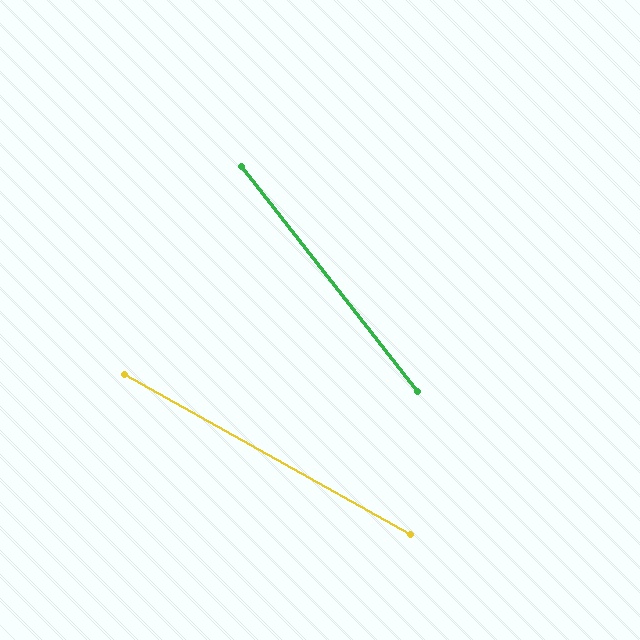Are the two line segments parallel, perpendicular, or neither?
Neither parallel nor perpendicular — they differ by about 23°.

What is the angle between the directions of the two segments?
Approximately 23 degrees.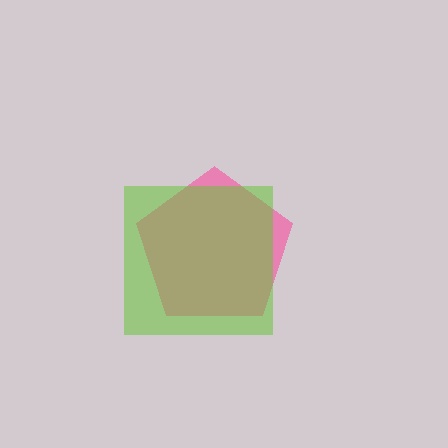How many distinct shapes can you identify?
There are 2 distinct shapes: a pink pentagon, a lime square.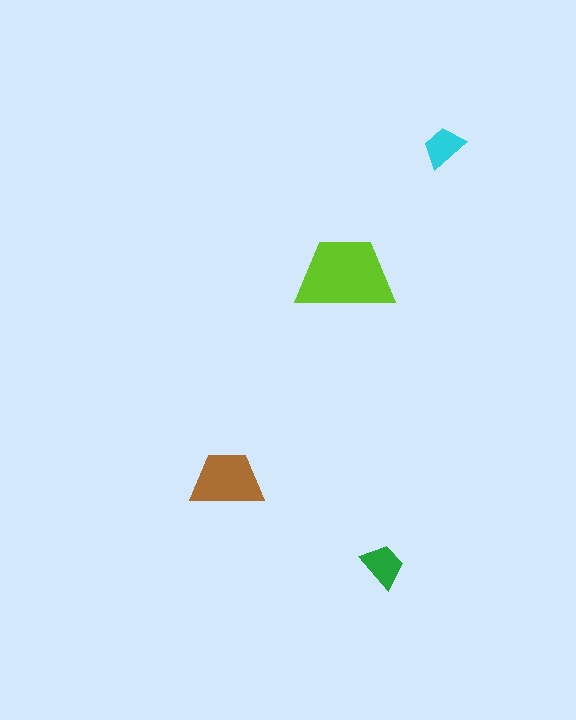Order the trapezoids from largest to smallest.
the lime one, the brown one, the green one, the cyan one.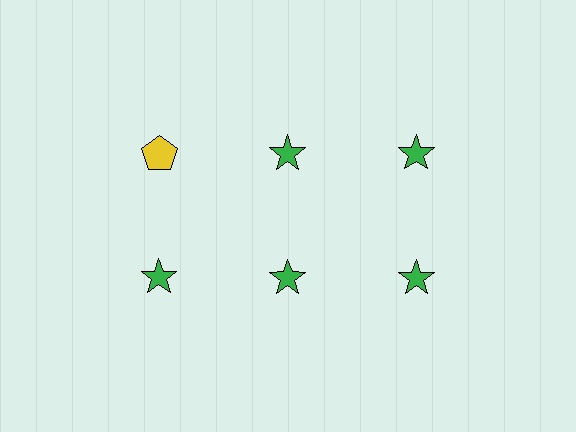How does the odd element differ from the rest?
It differs in both color (yellow instead of green) and shape (pentagon instead of star).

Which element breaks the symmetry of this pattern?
The yellow pentagon in the top row, leftmost column breaks the symmetry. All other shapes are green stars.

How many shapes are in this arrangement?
There are 6 shapes arranged in a grid pattern.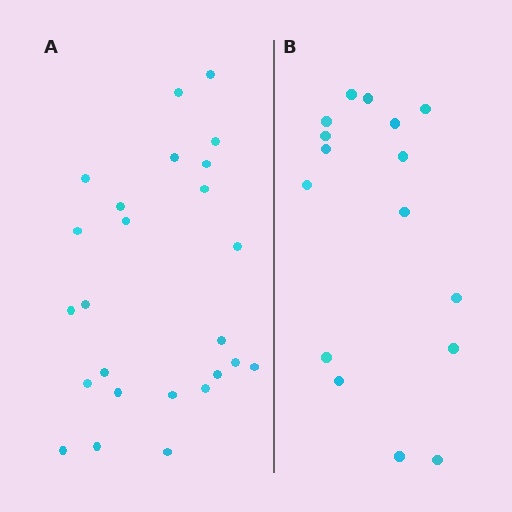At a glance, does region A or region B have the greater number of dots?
Region A (the left region) has more dots.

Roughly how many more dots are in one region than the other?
Region A has roughly 8 or so more dots than region B.